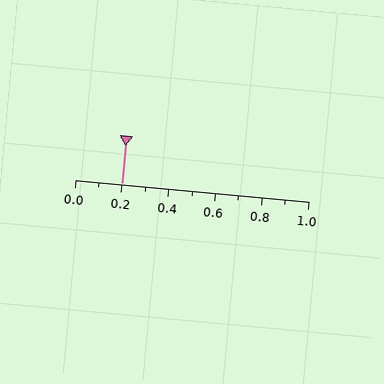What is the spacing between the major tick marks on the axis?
The major ticks are spaced 0.2 apart.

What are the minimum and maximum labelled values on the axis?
The axis runs from 0.0 to 1.0.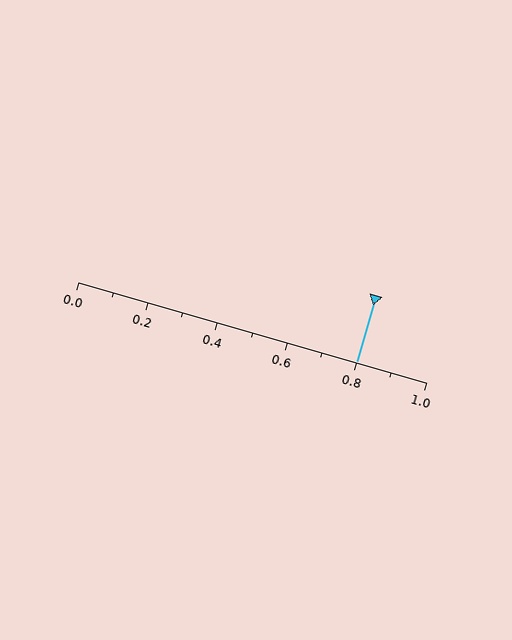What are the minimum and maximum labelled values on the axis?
The axis runs from 0.0 to 1.0.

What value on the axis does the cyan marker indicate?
The marker indicates approximately 0.8.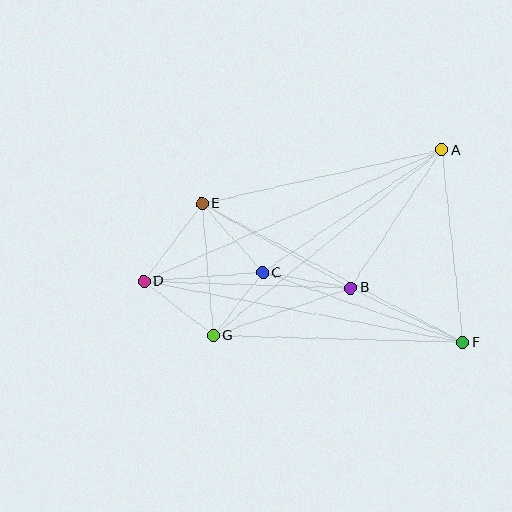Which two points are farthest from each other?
Points A and D are farthest from each other.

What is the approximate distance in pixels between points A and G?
The distance between A and G is approximately 295 pixels.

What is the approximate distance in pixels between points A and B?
The distance between A and B is approximately 165 pixels.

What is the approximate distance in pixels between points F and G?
The distance between F and G is approximately 250 pixels.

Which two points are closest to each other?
Points C and G are closest to each other.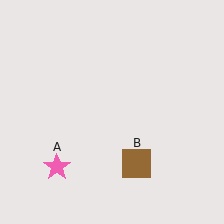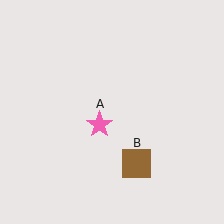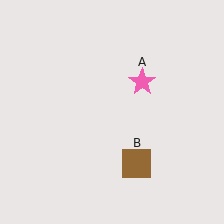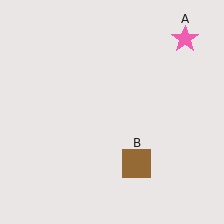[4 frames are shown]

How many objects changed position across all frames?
1 object changed position: pink star (object A).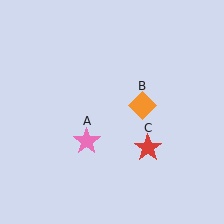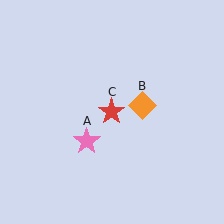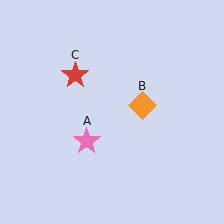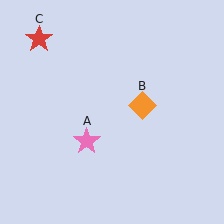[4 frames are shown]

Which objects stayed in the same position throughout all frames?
Pink star (object A) and orange diamond (object B) remained stationary.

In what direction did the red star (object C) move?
The red star (object C) moved up and to the left.